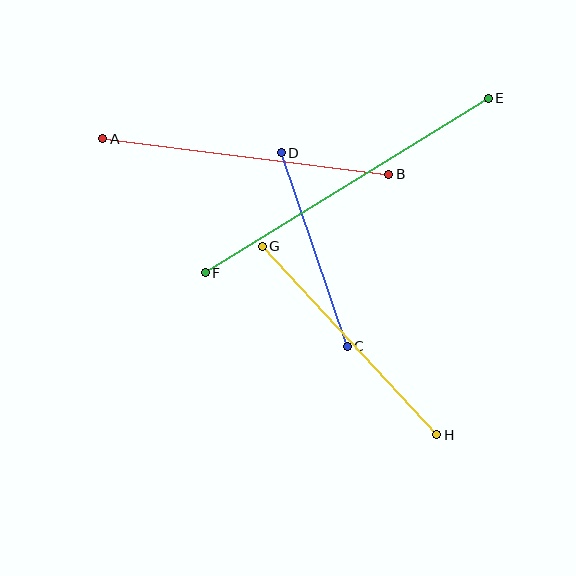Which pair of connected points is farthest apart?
Points E and F are farthest apart.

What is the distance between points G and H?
The distance is approximately 257 pixels.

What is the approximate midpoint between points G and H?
The midpoint is at approximately (349, 341) pixels.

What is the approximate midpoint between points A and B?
The midpoint is at approximately (246, 156) pixels.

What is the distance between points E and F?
The distance is approximately 333 pixels.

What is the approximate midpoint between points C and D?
The midpoint is at approximately (314, 250) pixels.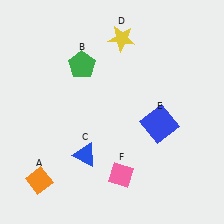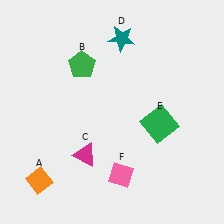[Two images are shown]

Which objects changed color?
C changed from blue to magenta. D changed from yellow to teal. E changed from blue to green.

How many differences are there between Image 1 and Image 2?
There are 3 differences between the two images.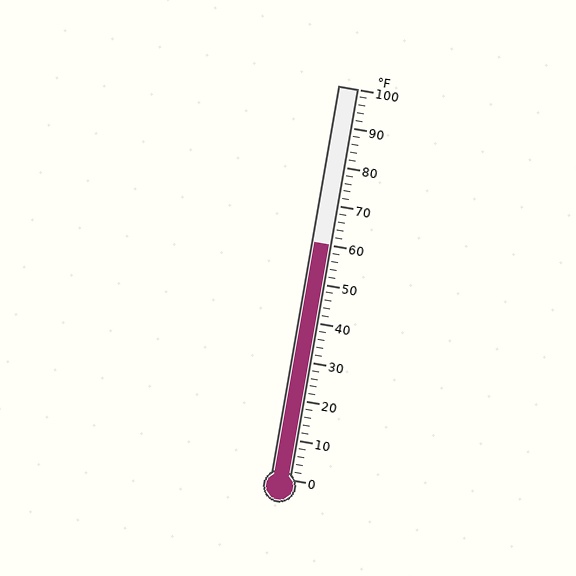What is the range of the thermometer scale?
The thermometer scale ranges from 0°F to 100°F.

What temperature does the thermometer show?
The thermometer shows approximately 60°F.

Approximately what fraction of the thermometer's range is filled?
The thermometer is filled to approximately 60% of its range.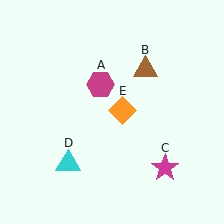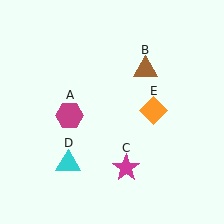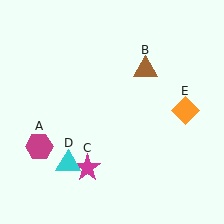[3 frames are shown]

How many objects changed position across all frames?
3 objects changed position: magenta hexagon (object A), magenta star (object C), orange diamond (object E).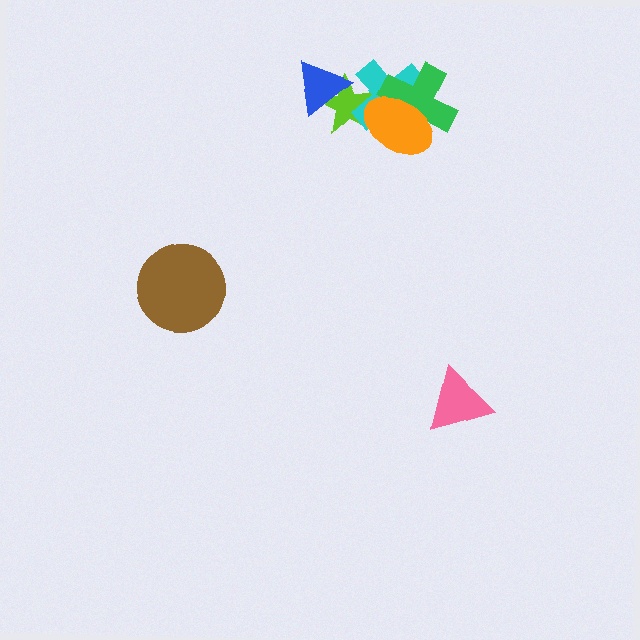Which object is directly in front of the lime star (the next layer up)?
The blue triangle is directly in front of the lime star.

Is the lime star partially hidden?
Yes, it is partially covered by another shape.